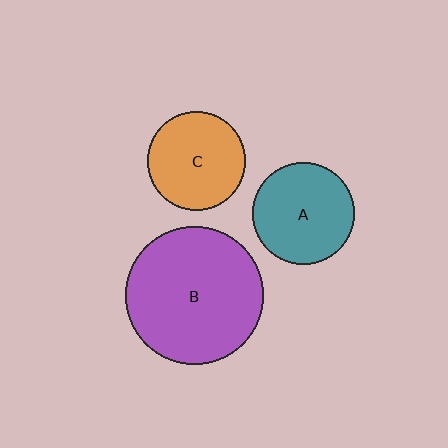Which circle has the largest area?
Circle B (purple).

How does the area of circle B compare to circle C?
Approximately 2.0 times.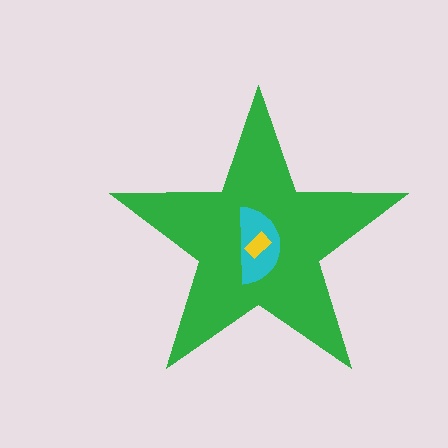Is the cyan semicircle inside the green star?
Yes.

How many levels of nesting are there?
3.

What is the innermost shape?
The yellow rectangle.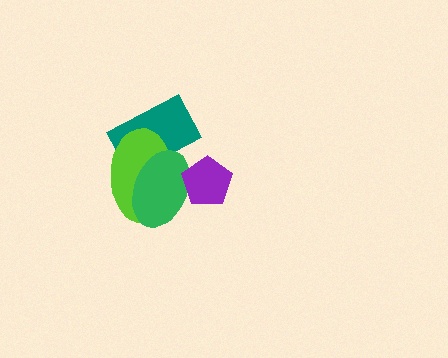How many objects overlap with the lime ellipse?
3 objects overlap with the lime ellipse.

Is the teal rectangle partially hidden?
Yes, it is partially covered by another shape.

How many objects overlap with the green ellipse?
3 objects overlap with the green ellipse.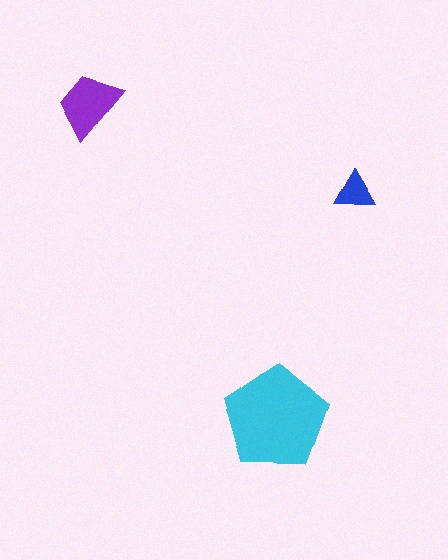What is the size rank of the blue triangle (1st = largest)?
3rd.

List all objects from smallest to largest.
The blue triangle, the purple trapezoid, the cyan pentagon.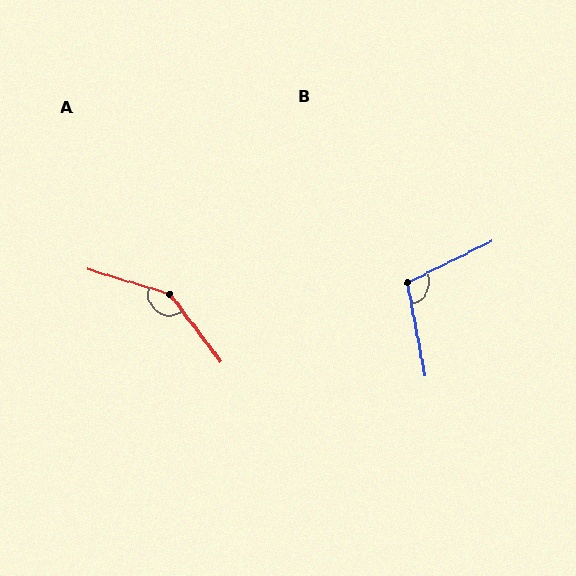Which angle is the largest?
A, at approximately 144 degrees.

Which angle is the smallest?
B, at approximately 105 degrees.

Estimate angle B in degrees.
Approximately 105 degrees.